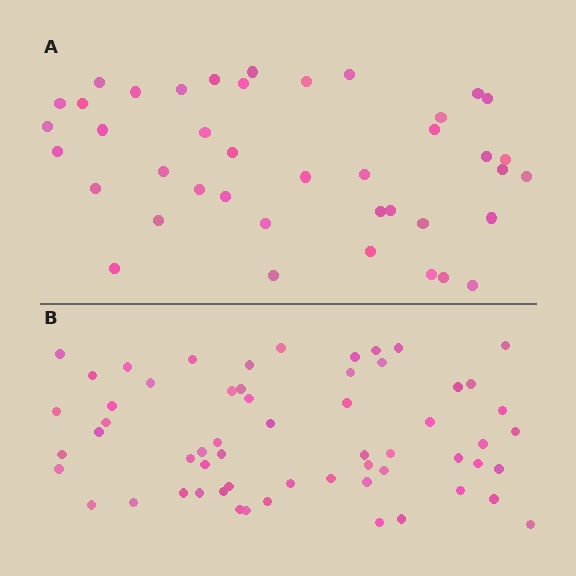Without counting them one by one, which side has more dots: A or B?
Region B (the bottom region) has more dots.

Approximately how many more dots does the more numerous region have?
Region B has approximately 20 more dots than region A.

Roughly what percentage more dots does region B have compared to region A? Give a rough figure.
About 45% more.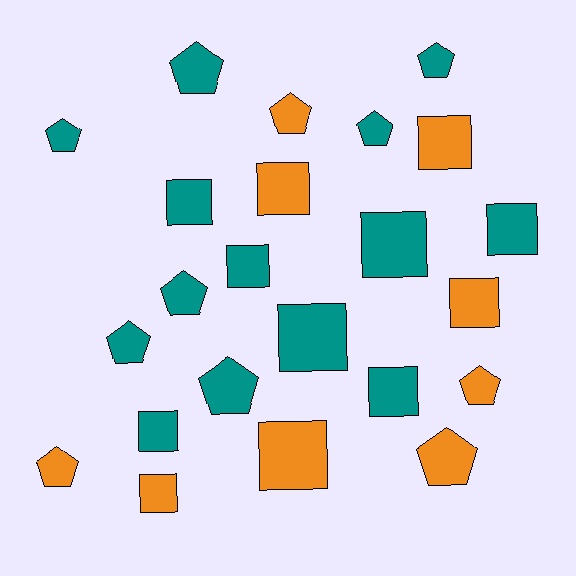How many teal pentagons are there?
There are 7 teal pentagons.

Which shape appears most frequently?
Square, with 12 objects.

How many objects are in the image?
There are 23 objects.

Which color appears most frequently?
Teal, with 14 objects.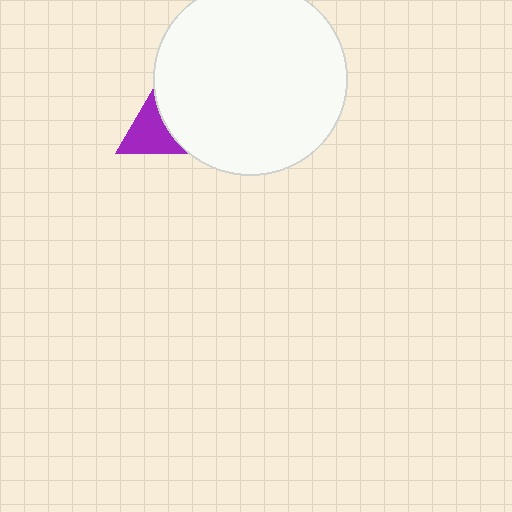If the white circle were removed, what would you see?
You would see the complete purple triangle.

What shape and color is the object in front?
The object in front is a white circle.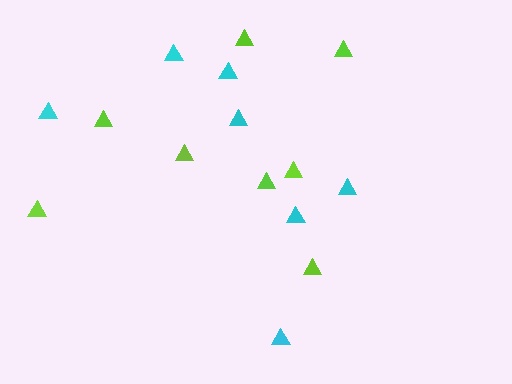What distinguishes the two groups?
There are 2 groups: one group of cyan triangles (7) and one group of lime triangles (8).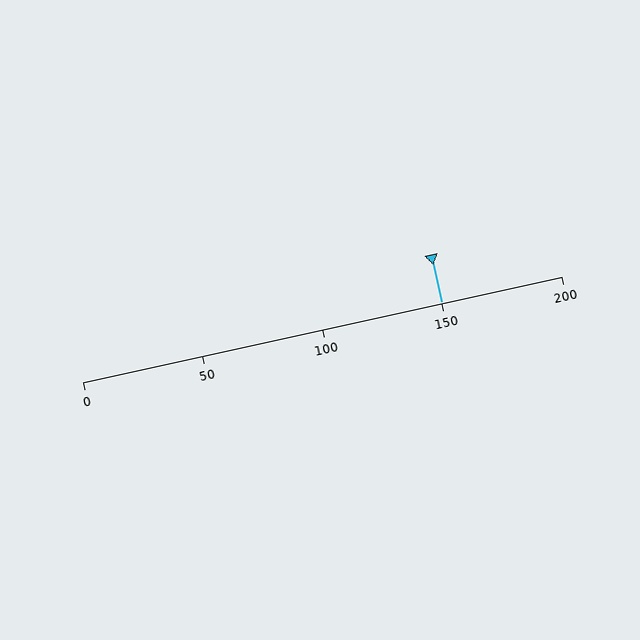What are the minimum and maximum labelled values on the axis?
The axis runs from 0 to 200.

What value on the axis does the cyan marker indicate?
The marker indicates approximately 150.